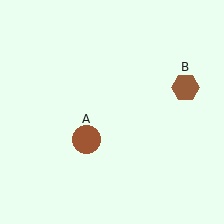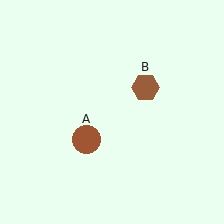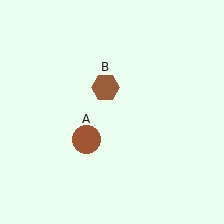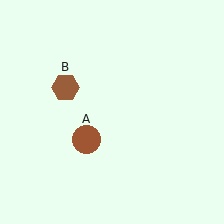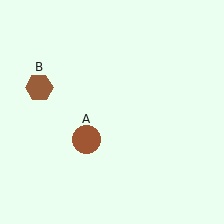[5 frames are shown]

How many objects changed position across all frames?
1 object changed position: brown hexagon (object B).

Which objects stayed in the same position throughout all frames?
Brown circle (object A) remained stationary.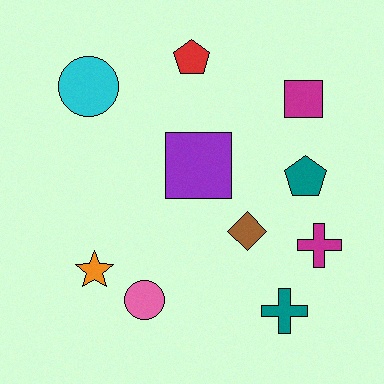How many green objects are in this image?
There are no green objects.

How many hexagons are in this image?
There are no hexagons.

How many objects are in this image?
There are 10 objects.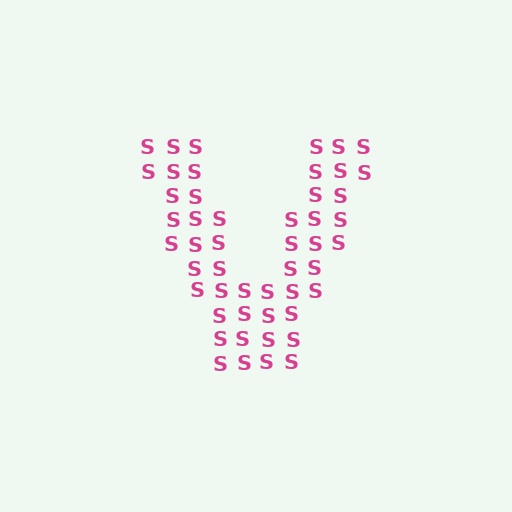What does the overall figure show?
The overall figure shows the letter V.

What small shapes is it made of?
It is made of small letter S's.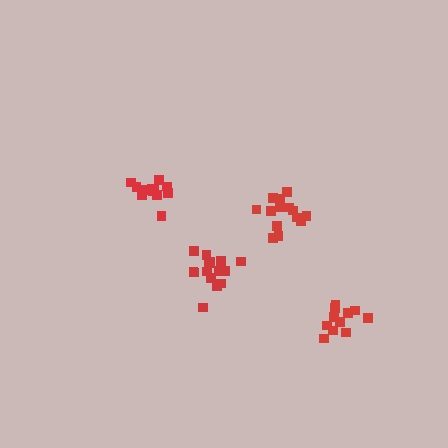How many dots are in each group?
Group 1: 15 dots, Group 2: 12 dots, Group 3: 11 dots, Group 4: 14 dots (52 total).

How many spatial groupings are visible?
There are 4 spatial groupings.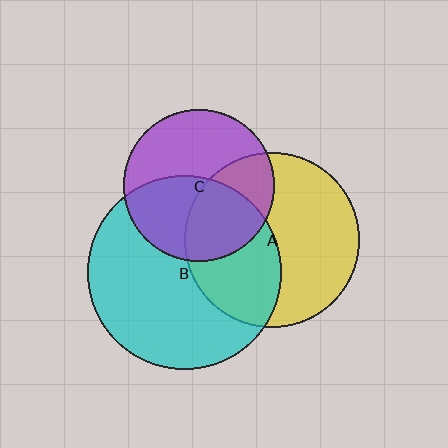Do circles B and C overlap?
Yes.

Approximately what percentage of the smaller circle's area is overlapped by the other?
Approximately 50%.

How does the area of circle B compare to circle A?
Approximately 1.2 times.